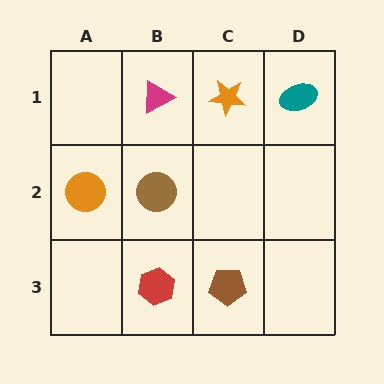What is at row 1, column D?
A teal ellipse.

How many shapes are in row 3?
2 shapes.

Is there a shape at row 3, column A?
No, that cell is empty.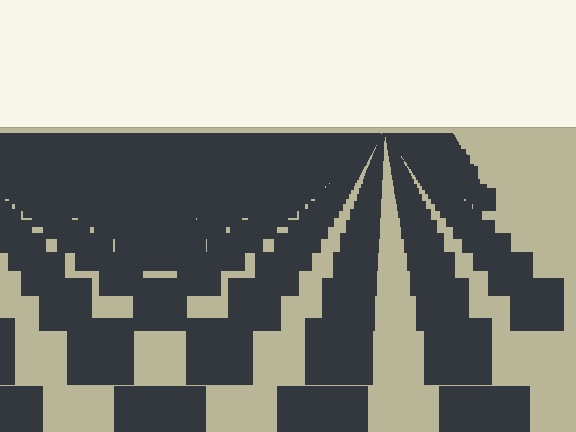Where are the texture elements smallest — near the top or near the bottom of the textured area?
Near the top.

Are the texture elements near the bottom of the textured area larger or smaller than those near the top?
Larger. Near the bottom, elements are closer to the viewer and appear at a bigger on-screen size.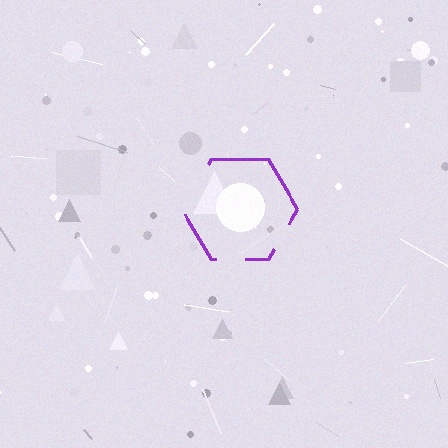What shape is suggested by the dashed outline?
The dashed outline suggests a hexagon.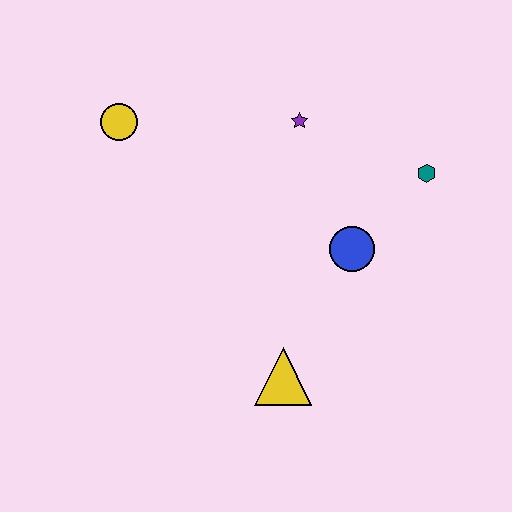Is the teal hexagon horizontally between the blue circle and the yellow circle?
No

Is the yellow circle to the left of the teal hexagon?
Yes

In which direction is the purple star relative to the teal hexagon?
The purple star is to the left of the teal hexagon.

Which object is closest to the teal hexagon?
The blue circle is closest to the teal hexagon.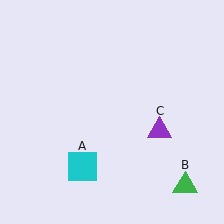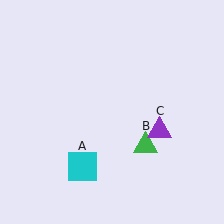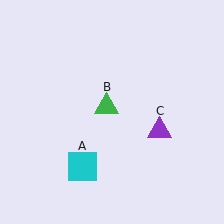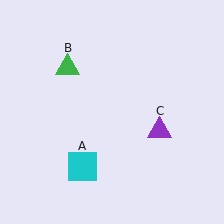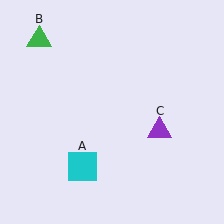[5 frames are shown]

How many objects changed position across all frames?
1 object changed position: green triangle (object B).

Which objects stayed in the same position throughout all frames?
Cyan square (object A) and purple triangle (object C) remained stationary.